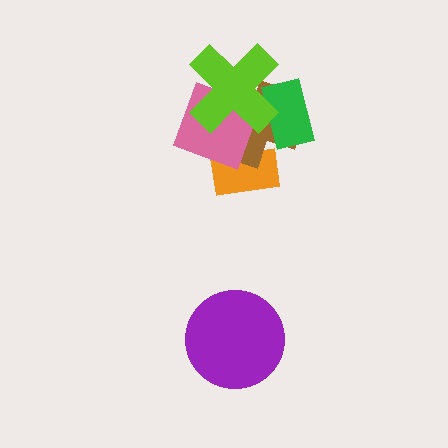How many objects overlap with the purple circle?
0 objects overlap with the purple circle.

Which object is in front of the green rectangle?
The lime cross is in front of the green rectangle.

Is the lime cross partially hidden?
No, no other shape covers it.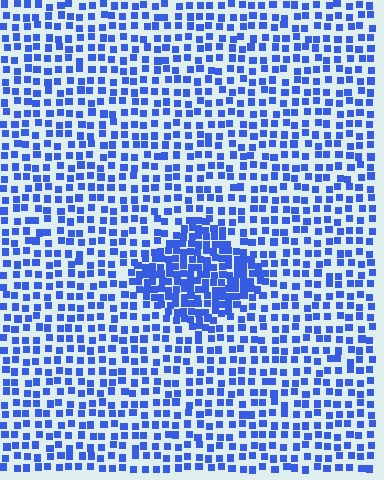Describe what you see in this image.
The image contains small blue elements arranged at two different densities. A diamond-shaped region is visible where the elements are more densely packed than the surrounding area.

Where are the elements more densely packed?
The elements are more densely packed inside the diamond boundary.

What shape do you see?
I see a diamond.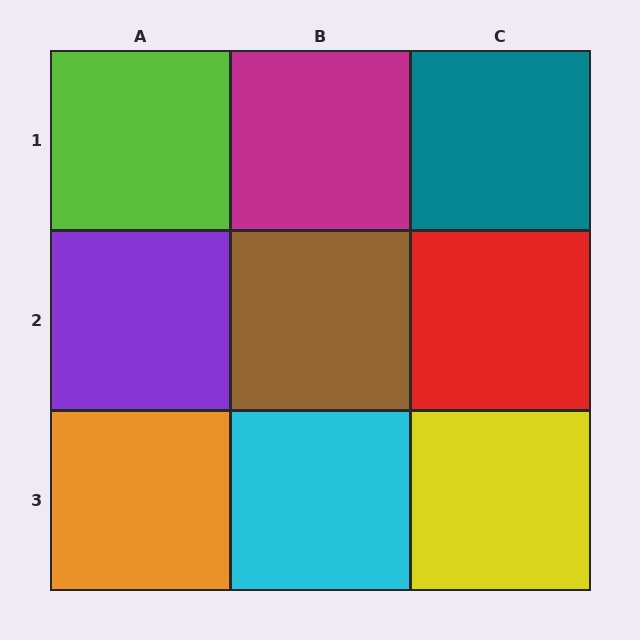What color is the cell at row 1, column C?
Teal.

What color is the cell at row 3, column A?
Orange.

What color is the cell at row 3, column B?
Cyan.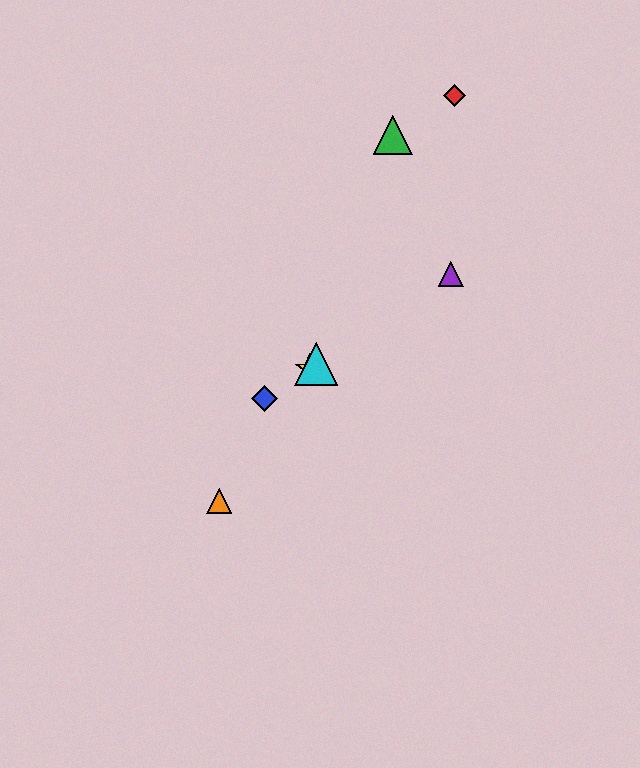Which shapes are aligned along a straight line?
The blue diamond, the yellow star, the purple triangle, the cyan triangle are aligned along a straight line.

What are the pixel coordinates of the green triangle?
The green triangle is at (393, 135).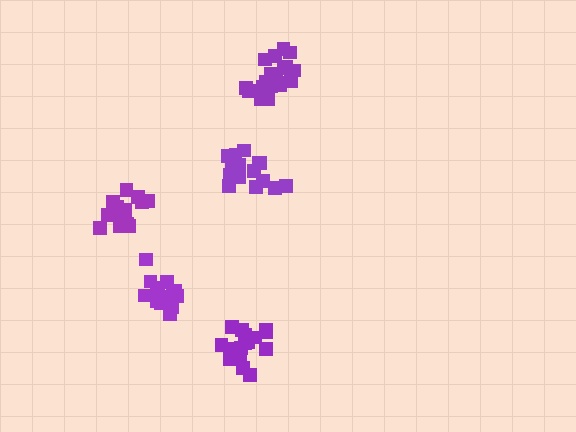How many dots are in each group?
Group 1: 20 dots, Group 2: 16 dots, Group 3: 15 dots, Group 4: 15 dots, Group 5: 16 dots (82 total).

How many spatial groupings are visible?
There are 5 spatial groupings.